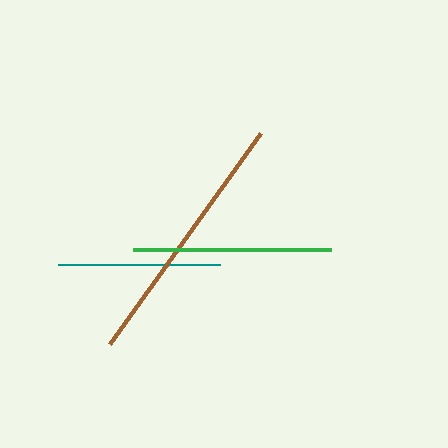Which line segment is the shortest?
The teal line is the shortest at approximately 161 pixels.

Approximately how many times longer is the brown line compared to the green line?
The brown line is approximately 1.3 times the length of the green line.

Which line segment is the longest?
The brown line is the longest at approximately 259 pixels.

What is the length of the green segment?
The green segment is approximately 198 pixels long.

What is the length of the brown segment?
The brown segment is approximately 259 pixels long.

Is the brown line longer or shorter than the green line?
The brown line is longer than the green line.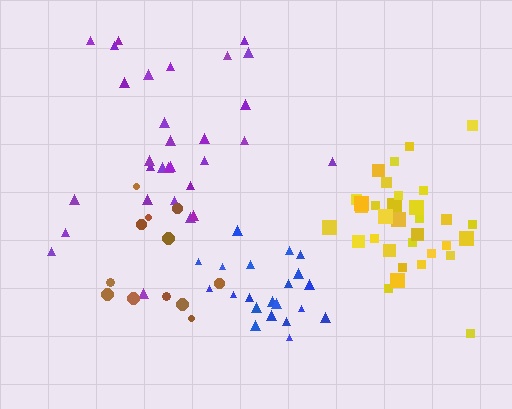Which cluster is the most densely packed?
Blue.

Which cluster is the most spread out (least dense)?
Brown.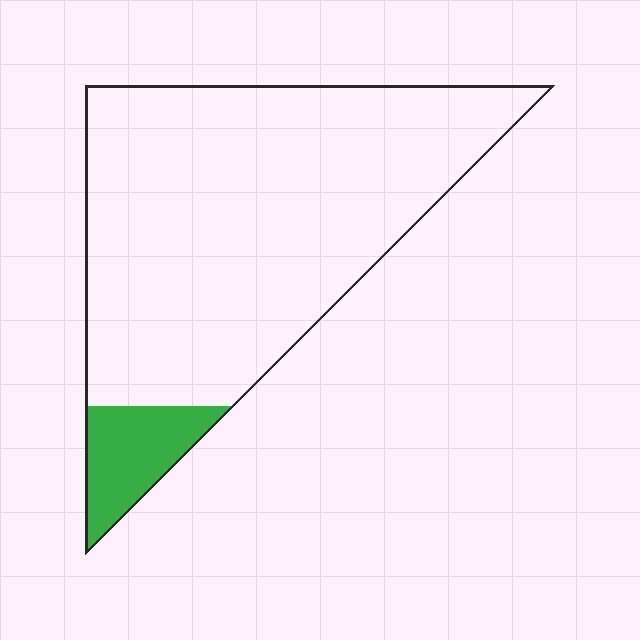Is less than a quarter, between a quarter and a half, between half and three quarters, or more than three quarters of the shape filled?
Less than a quarter.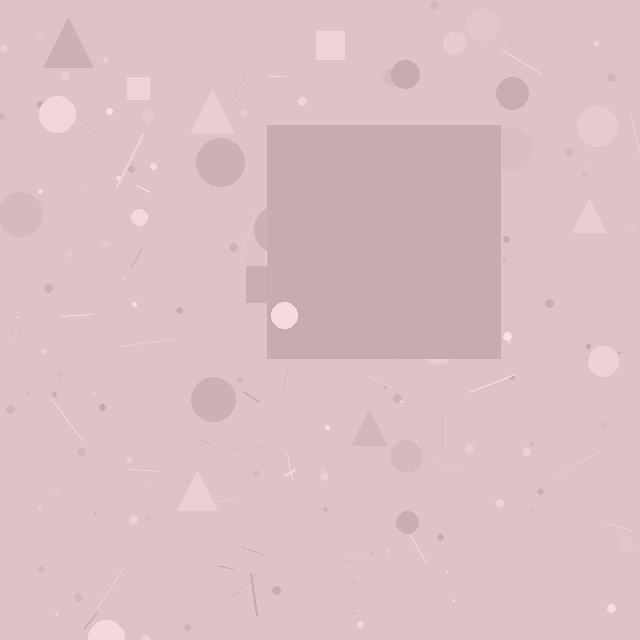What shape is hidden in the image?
A square is hidden in the image.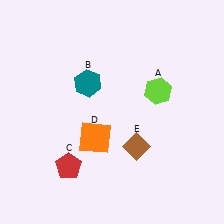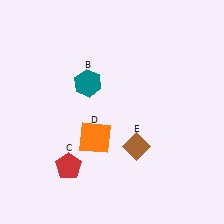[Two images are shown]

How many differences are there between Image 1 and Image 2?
There is 1 difference between the two images.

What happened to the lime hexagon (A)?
The lime hexagon (A) was removed in Image 2. It was in the top-right area of Image 1.